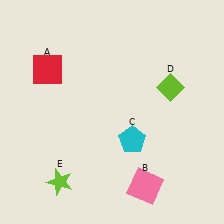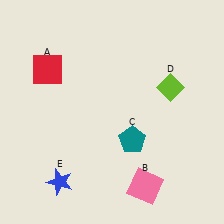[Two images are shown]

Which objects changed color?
C changed from cyan to teal. E changed from lime to blue.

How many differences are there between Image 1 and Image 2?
There are 2 differences between the two images.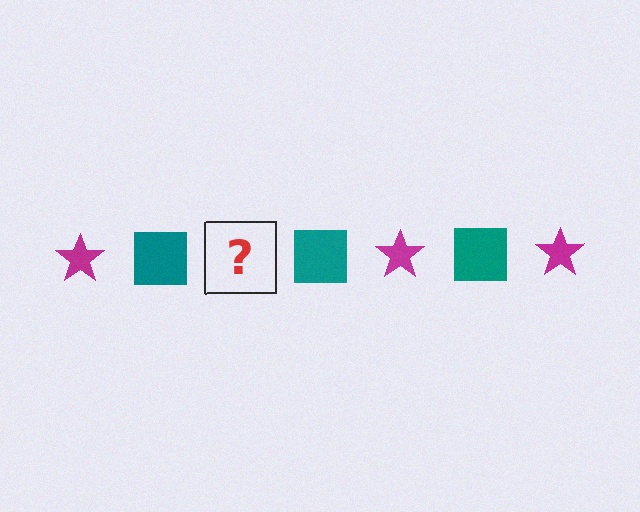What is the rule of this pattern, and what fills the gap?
The rule is that the pattern alternates between magenta star and teal square. The gap should be filled with a magenta star.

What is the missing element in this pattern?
The missing element is a magenta star.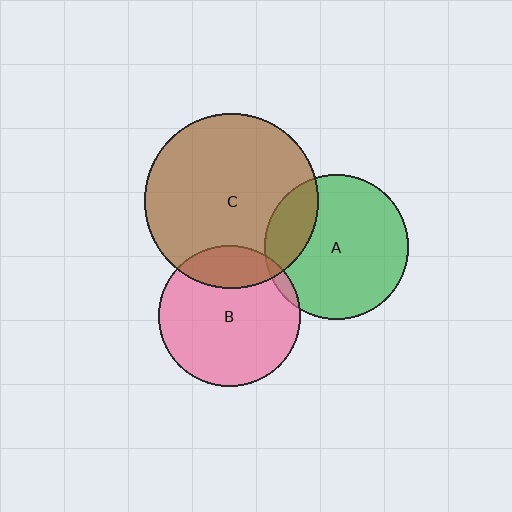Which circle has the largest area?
Circle C (brown).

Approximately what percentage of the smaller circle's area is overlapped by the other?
Approximately 20%.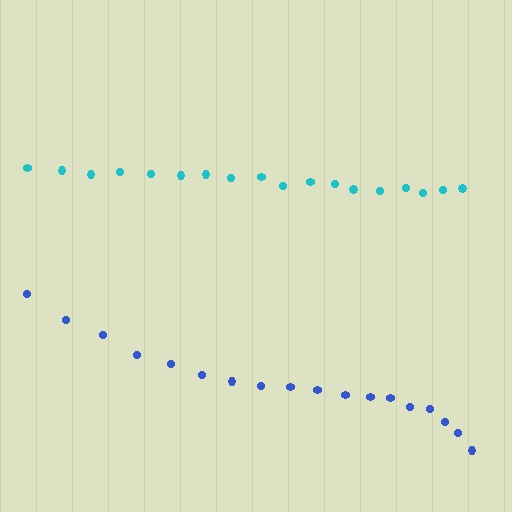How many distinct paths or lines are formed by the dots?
There are 2 distinct paths.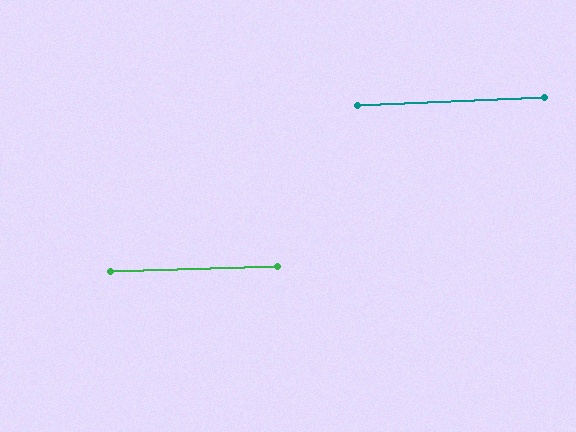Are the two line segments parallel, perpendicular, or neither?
Parallel — their directions differ by only 0.7°.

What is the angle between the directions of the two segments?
Approximately 1 degree.